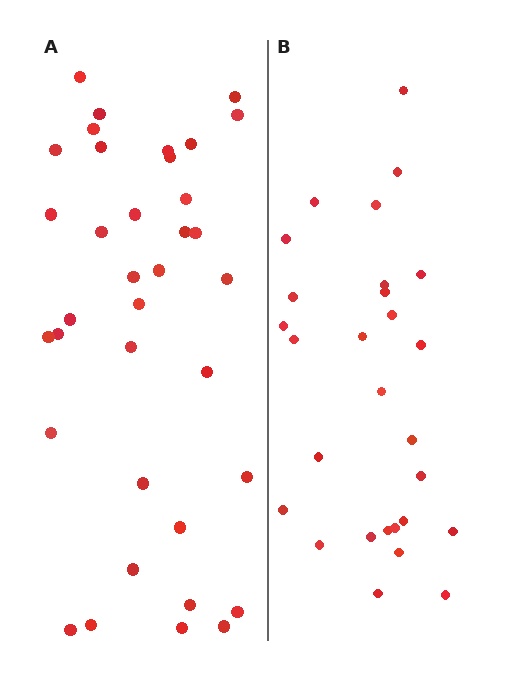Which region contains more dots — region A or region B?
Region A (the left region) has more dots.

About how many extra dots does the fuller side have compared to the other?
Region A has roughly 8 or so more dots than region B.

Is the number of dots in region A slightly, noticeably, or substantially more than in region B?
Region A has noticeably more, but not dramatically so. The ratio is roughly 1.3 to 1.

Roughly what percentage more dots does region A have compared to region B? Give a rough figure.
About 30% more.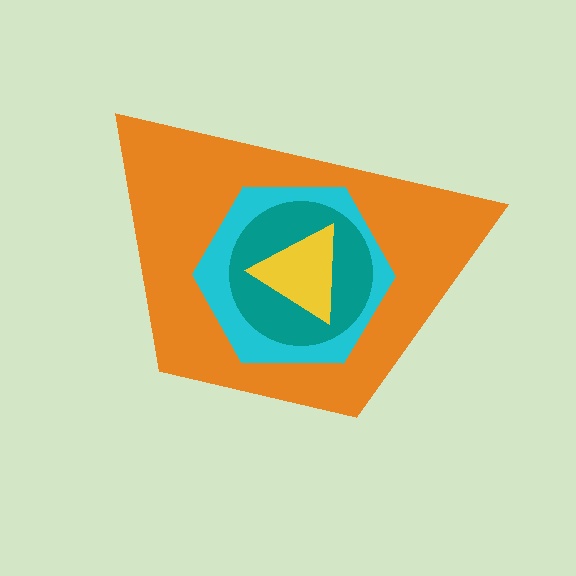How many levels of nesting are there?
4.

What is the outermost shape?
The orange trapezoid.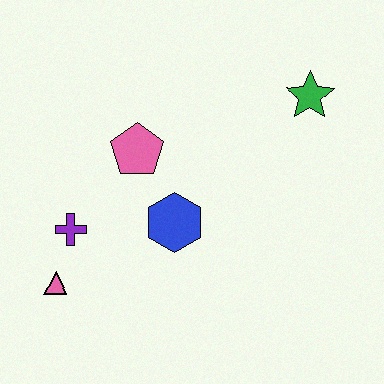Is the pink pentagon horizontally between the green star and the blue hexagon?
No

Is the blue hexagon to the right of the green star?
No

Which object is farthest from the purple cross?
The green star is farthest from the purple cross.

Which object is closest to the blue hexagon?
The pink pentagon is closest to the blue hexagon.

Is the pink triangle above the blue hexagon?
No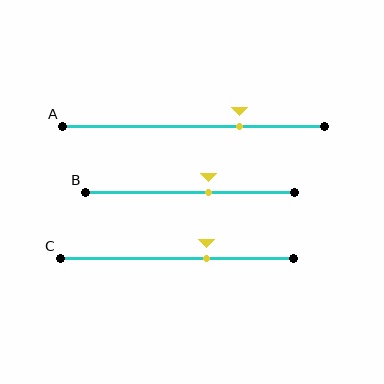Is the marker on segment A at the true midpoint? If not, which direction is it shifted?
No, the marker on segment A is shifted to the right by about 18% of the segment length.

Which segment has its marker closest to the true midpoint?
Segment B has its marker closest to the true midpoint.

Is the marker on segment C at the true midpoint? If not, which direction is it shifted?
No, the marker on segment C is shifted to the right by about 13% of the segment length.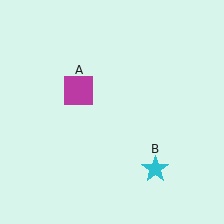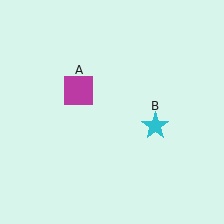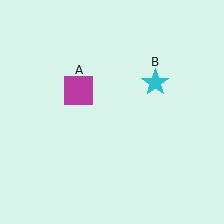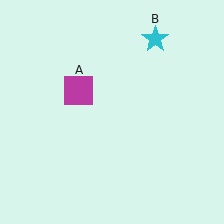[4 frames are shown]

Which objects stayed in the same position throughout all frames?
Magenta square (object A) remained stationary.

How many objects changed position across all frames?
1 object changed position: cyan star (object B).